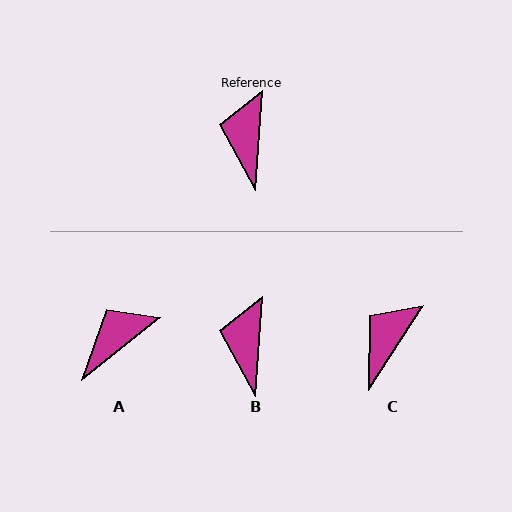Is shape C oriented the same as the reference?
No, it is off by about 29 degrees.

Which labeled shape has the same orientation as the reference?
B.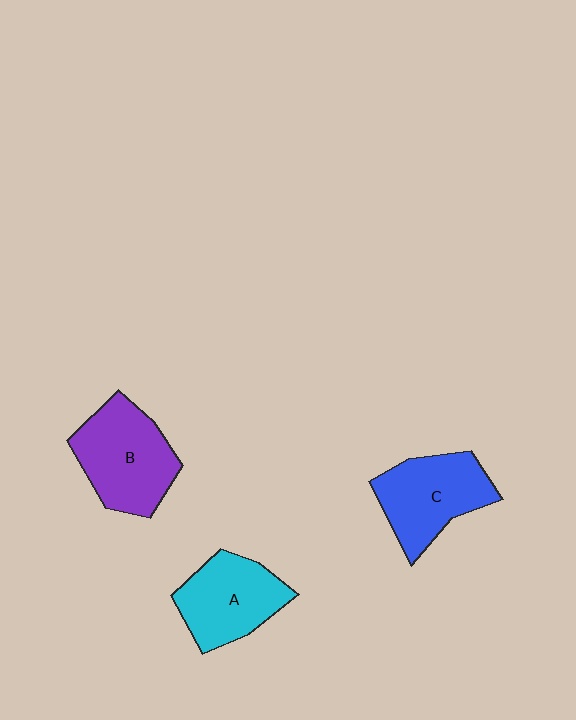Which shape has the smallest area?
Shape A (cyan).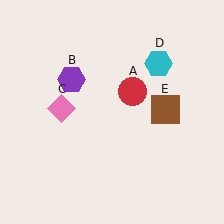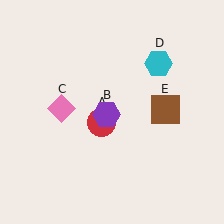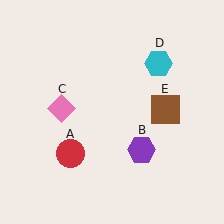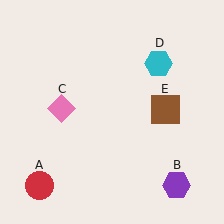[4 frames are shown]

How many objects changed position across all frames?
2 objects changed position: red circle (object A), purple hexagon (object B).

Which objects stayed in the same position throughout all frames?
Pink diamond (object C) and cyan hexagon (object D) and brown square (object E) remained stationary.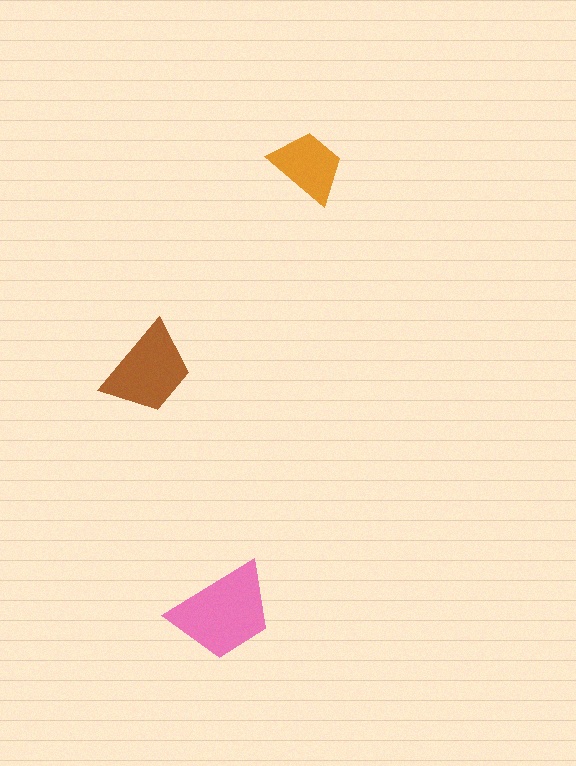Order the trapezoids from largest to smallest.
the pink one, the brown one, the orange one.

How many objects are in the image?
There are 3 objects in the image.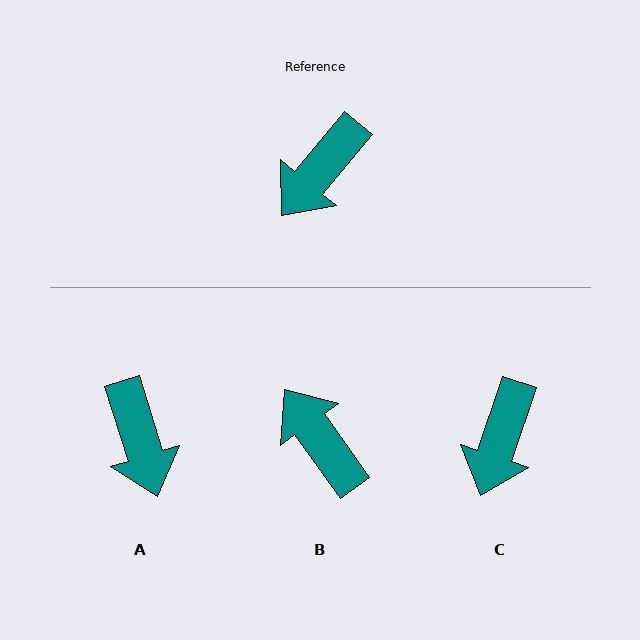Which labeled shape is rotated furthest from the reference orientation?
B, about 104 degrees away.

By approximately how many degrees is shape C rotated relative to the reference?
Approximately 21 degrees counter-clockwise.